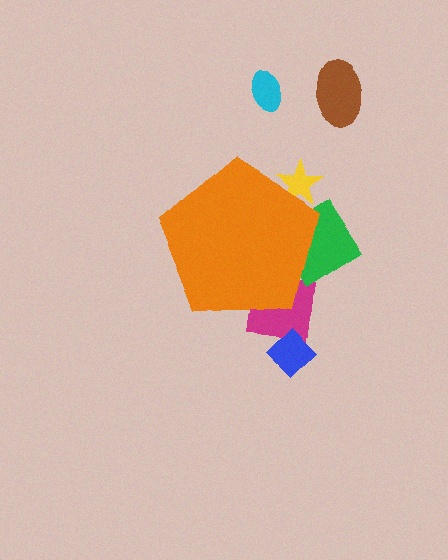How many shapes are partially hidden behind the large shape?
3 shapes are partially hidden.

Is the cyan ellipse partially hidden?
No, the cyan ellipse is fully visible.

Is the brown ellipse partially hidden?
No, the brown ellipse is fully visible.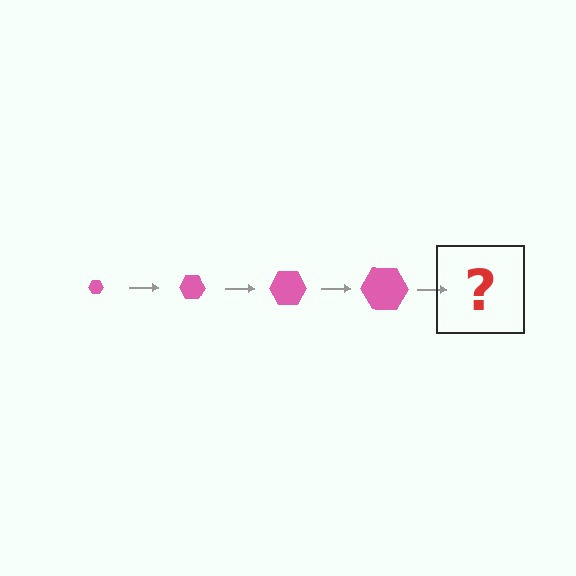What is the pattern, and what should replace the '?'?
The pattern is that the hexagon gets progressively larger each step. The '?' should be a pink hexagon, larger than the previous one.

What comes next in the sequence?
The next element should be a pink hexagon, larger than the previous one.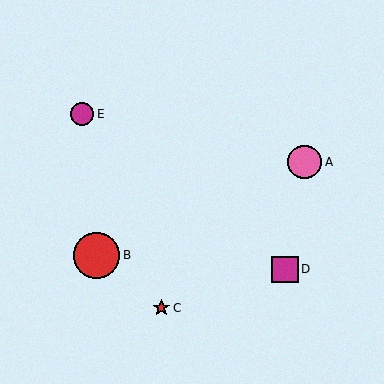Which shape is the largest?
The red circle (labeled B) is the largest.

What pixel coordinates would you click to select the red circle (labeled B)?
Click at (97, 256) to select the red circle B.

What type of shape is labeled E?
Shape E is a magenta circle.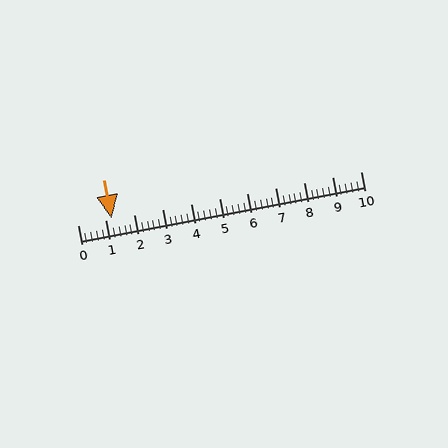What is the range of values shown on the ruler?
The ruler shows values from 0 to 10.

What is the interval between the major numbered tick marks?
The major tick marks are spaced 1 units apart.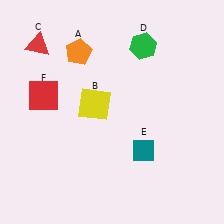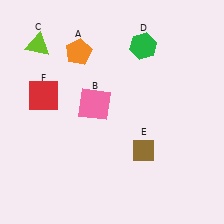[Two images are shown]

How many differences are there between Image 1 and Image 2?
There are 3 differences between the two images.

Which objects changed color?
B changed from yellow to pink. C changed from red to lime. E changed from teal to brown.